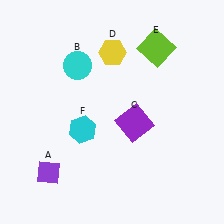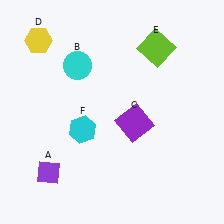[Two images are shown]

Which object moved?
The yellow hexagon (D) moved left.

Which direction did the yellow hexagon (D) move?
The yellow hexagon (D) moved left.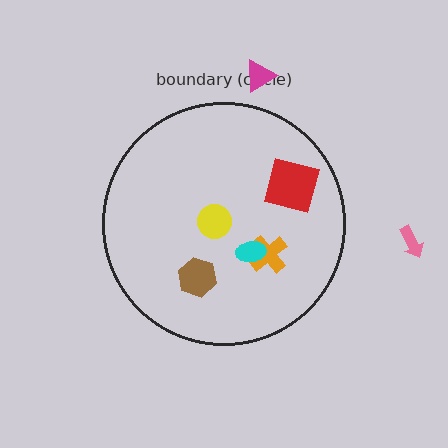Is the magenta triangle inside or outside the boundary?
Outside.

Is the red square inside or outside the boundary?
Inside.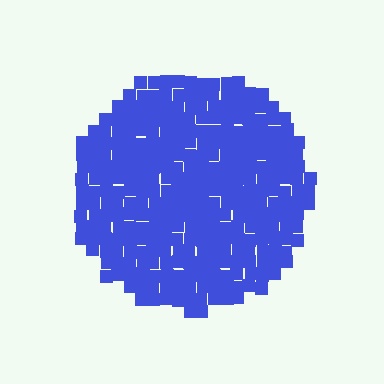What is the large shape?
The large shape is a circle.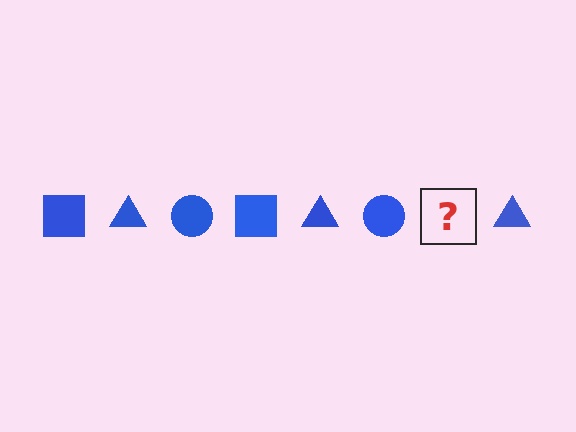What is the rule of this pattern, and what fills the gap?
The rule is that the pattern cycles through square, triangle, circle shapes in blue. The gap should be filled with a blue square.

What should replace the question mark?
The question mark should be replaced with a blue square.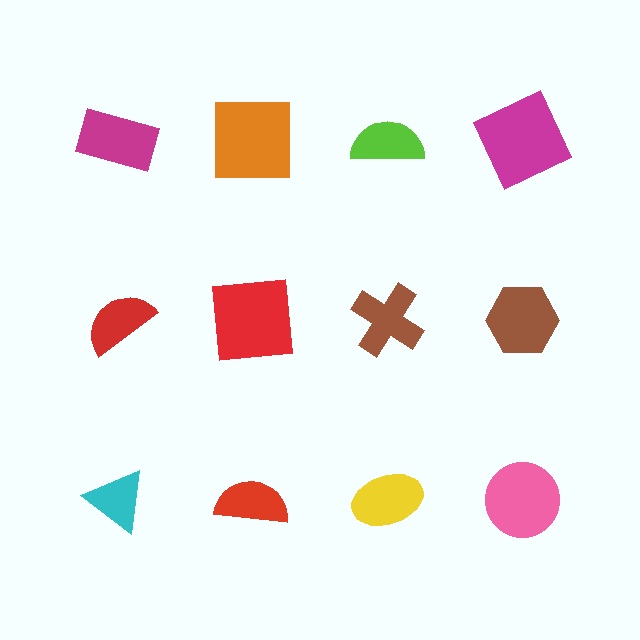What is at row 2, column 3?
A brown cross.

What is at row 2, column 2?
A red square.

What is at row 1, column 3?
A lime semicircle.